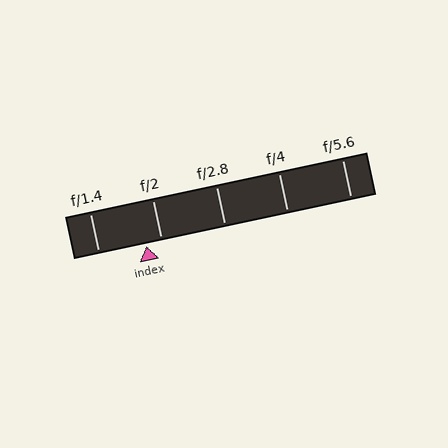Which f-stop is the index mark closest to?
The index mark is closest to f/2.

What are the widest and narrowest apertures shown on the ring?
The widest aperture shown is f/1.4 and the narrowest is f/5.6.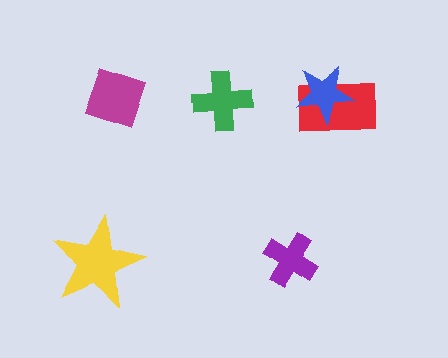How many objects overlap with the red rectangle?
1 object overlaps with the red rectangle.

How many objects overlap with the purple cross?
0 objects overlap with the purple cross.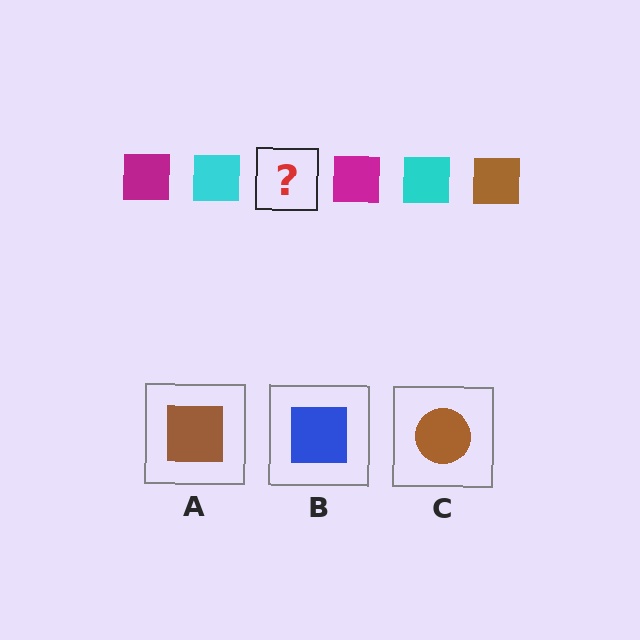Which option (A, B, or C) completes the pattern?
A.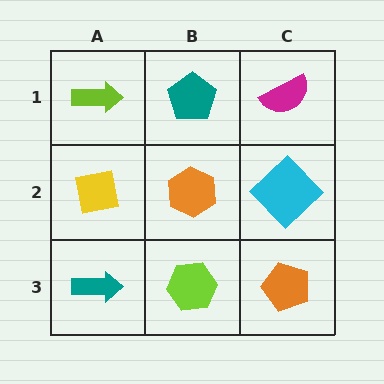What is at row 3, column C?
An orange pentagon.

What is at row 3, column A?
A teal arrow.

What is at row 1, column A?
A lime arrow.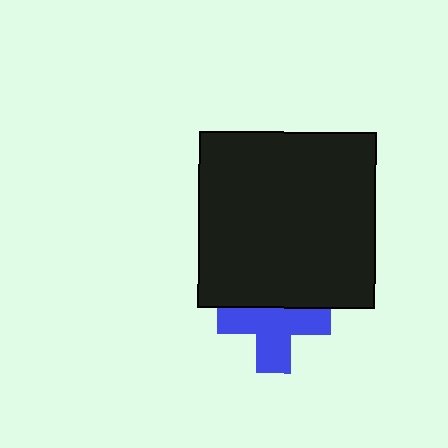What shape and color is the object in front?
The object in front is a black square.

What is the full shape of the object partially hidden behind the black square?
The partially hidden object is a blue cross.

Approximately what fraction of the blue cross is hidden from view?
Roughly 34% of the blue cross is hidden behind the black square.